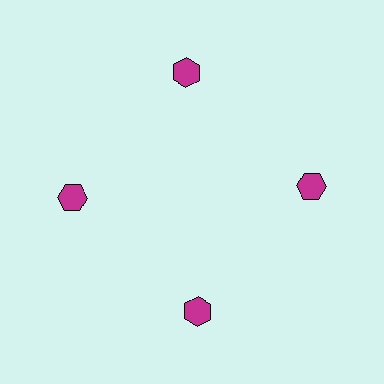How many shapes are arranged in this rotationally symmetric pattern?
There are 4 shapes, arranged in 4 groups of 1.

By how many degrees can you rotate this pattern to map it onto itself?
The pattern maps onto itself every 90 degrees of rotation.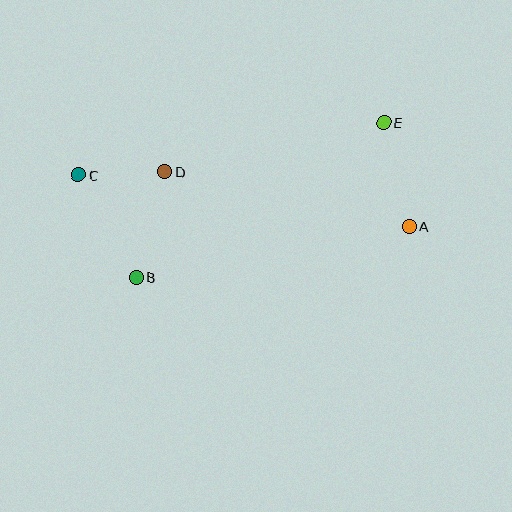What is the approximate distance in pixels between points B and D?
The distance between B and D is approximately 109 pixels.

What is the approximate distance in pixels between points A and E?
The distance between A and E is approximately 107 pixels.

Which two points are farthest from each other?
Points A and C are farthest from each other.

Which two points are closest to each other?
Points C and D are closest to each other.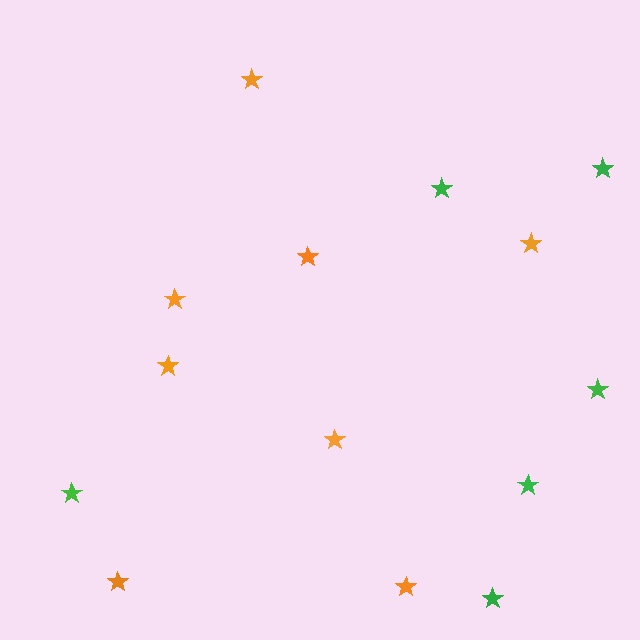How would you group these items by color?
There are 2 groups: one group of green stars (6) and one group of orange stars (8).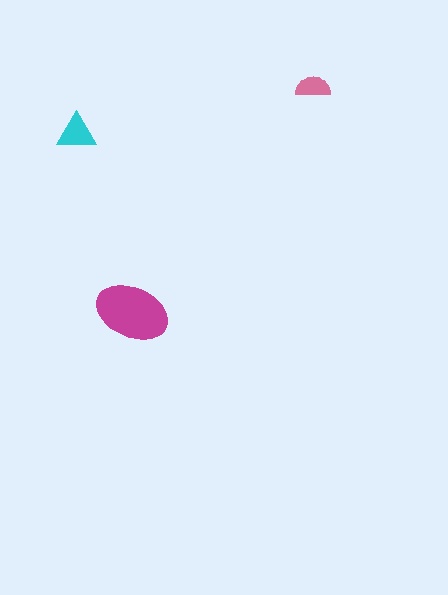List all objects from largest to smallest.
The magenta ellipse, the cyan triangle, the pink semicircle.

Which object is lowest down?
The magenta ellipse is bottommost.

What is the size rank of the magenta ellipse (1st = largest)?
1st.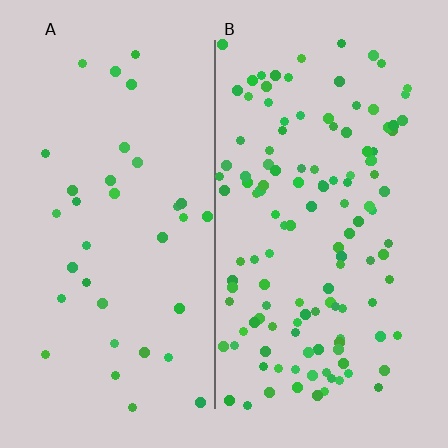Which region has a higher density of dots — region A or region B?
B (the right).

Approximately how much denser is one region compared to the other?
Approximately 3.6× — region B over region A.